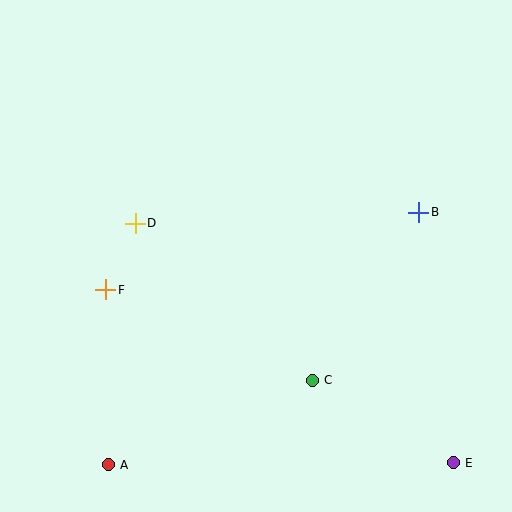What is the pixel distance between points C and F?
The distance between C and F is 226 pixels.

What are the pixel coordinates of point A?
Point A is at (108, 465).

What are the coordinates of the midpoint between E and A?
The midpoint between E and A is at (281, 464).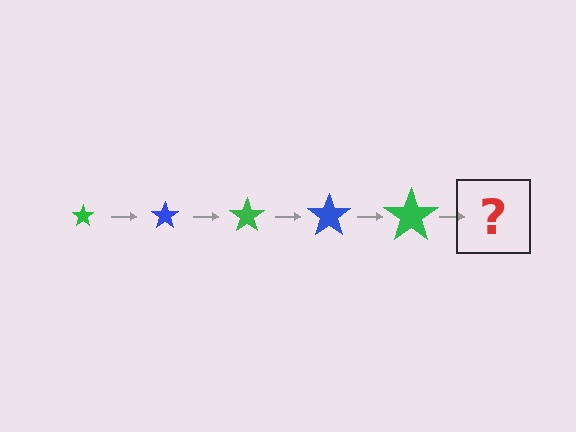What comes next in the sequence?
The next element should be a blue star, larger than the previous one.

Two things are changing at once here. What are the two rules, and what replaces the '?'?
The two rules are that the star grows larger each step and the color cycles through green and blue. The '?' should be a blue star, larger than the previous one.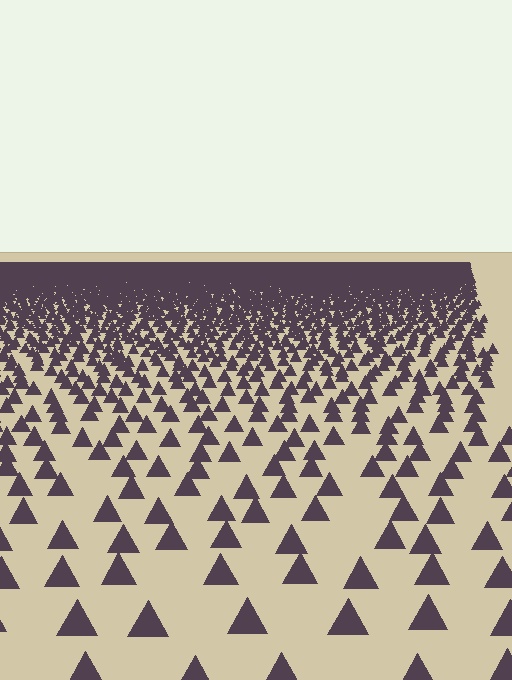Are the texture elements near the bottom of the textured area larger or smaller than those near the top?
Larger. Near the bottom, elements are closer to the viewer and appear at a bigger on-screen size.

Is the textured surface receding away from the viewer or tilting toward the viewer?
The surface is receding away from the viewer. Texture elements get smaller and denser toward the top.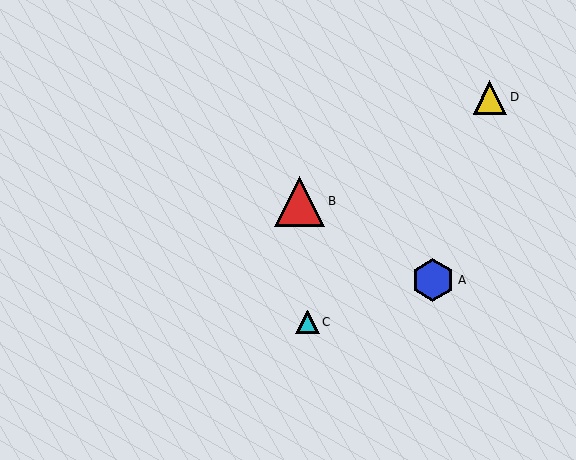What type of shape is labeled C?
Shape C is a cyan triangle.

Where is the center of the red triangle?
The center of the red triangle is at (299, 202).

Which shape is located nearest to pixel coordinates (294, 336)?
The cyan triangle (labeled C) at (307, 322) is nearest to that location.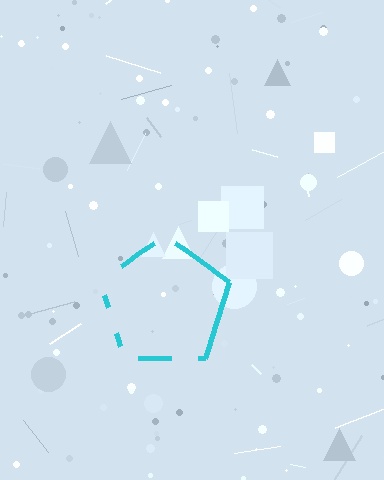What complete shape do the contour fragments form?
The contour fragments form a pentagon.